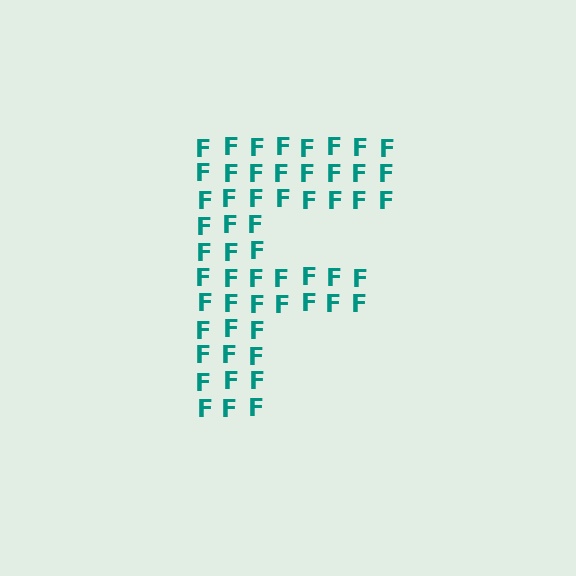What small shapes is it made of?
It is made of small letter F's.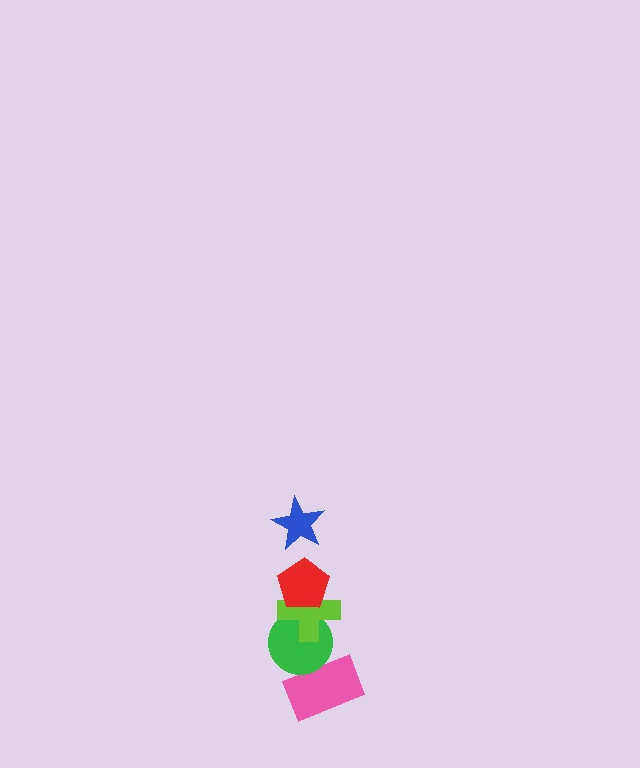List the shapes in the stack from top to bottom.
From top to bottom: the blue star, the red pentagon, the lime cross, the green circle, the pink rectangle.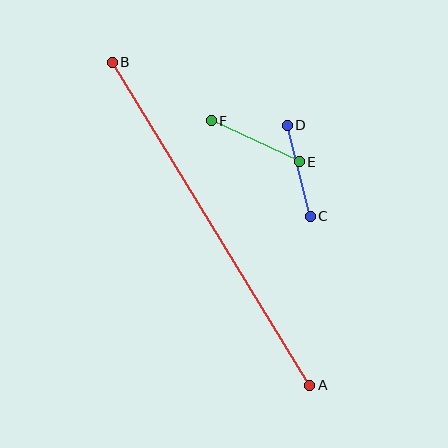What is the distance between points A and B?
The distance is approximately 379 pixels.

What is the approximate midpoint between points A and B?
The midpoint is at approximately (211, 224) pixels.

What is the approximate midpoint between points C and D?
The midpoint is at approximately (299, 171) pixels.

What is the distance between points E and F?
The distance is approximately 97 pixels.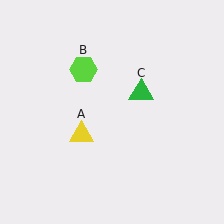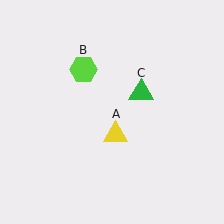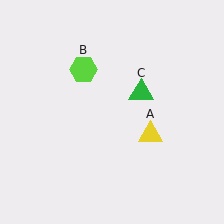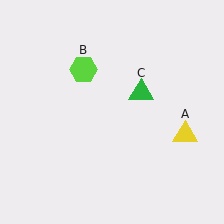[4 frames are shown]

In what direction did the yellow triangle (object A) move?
The yellow triangle (object A) moved right.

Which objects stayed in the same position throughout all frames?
Lime hexagon (object B) and green triangle (object C) remained stationary.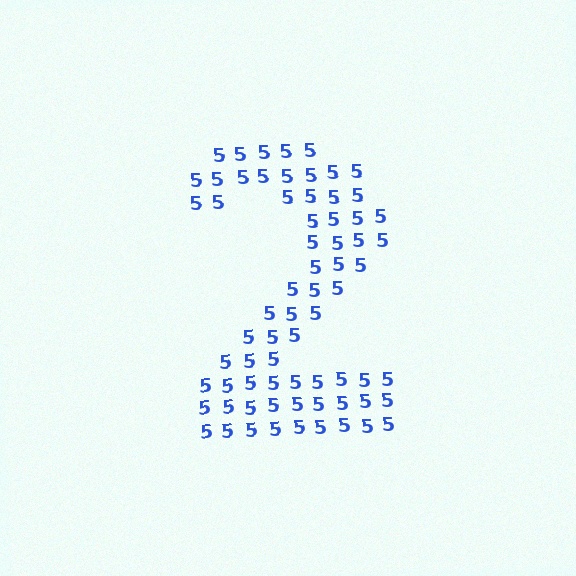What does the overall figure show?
The overall figure shows the digit 2.